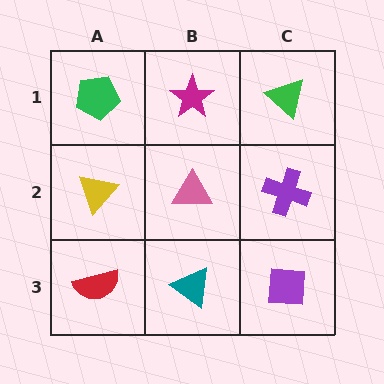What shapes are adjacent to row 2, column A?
A green pentagon (row 1, column A), a red semicircle (row 3, column A), a pink triangle (row 2, column B).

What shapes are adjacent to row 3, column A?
A yellow triangle (row 2, column A), a teal triangle (row 3, column B).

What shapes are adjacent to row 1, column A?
A yellow triangle (row 2, column A), a magenta star (row 1, column B).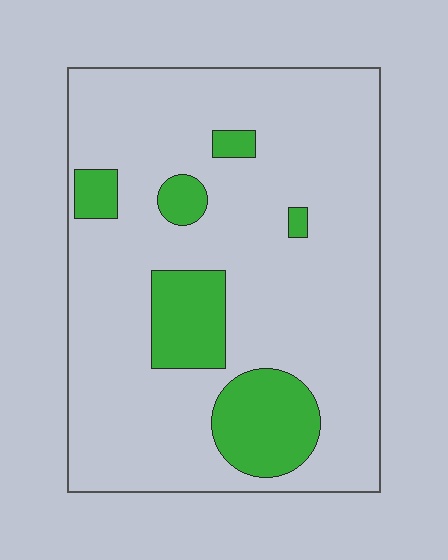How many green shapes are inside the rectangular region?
6.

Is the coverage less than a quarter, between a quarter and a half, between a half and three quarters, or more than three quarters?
Less than a quarter.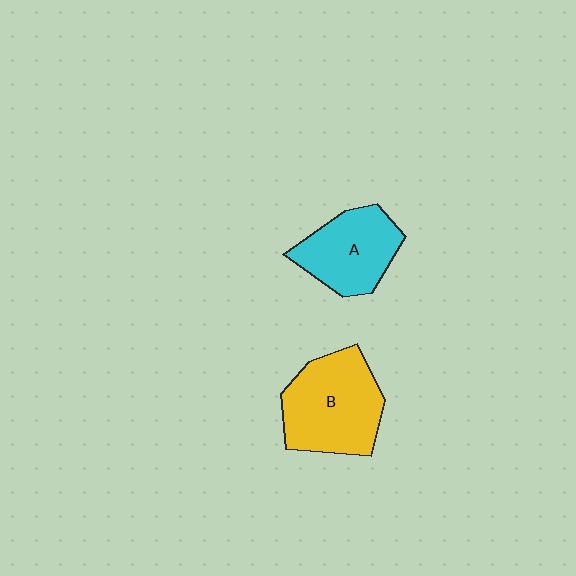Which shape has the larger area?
Shape B (yellow).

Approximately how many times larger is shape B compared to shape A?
Approximately 1.3 times.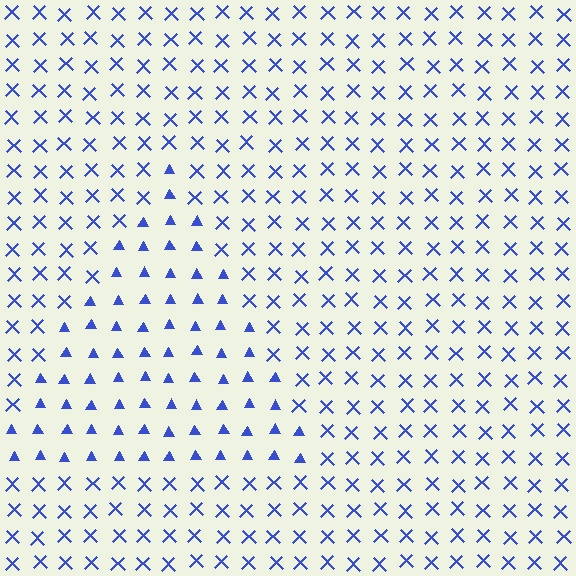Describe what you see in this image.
The image is filled with small blue elements arranged in a uniform grid. A triangle-shaped region contains triangles, while the surrounding area contains X marks. The boundary is defined purely by the change in element shape.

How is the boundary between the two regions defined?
The boundary is defined by a change in element shape: triangles inside vs. X marks outside. All elements share the same color and spacing.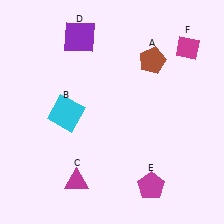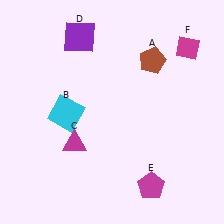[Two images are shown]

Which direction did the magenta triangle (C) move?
The magenta triangle (C) moved up.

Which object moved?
The magenta triangle (C) moved up.